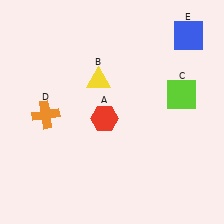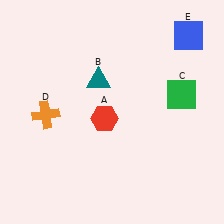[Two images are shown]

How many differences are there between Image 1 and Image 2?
There are 2 differences between the two images.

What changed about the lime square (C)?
In Image 1, C is lime. In Image 2, it changed to green.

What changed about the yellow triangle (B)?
In Image 1, B is yellow. In Image 2, it changed to teal.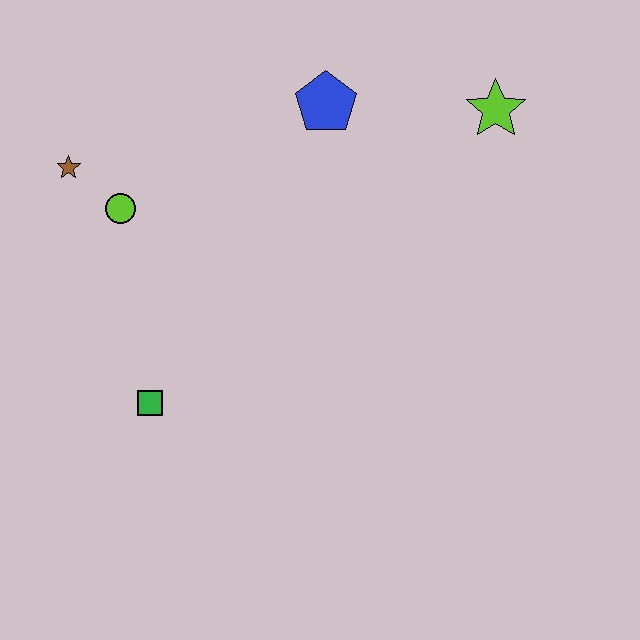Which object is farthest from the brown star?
The lime star is farthest from the brown star.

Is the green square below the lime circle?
Yes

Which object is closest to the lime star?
The blue pentagon is closest to the lime star.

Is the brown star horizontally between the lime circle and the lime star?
No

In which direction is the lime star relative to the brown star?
The lime star is to the right of the brown star.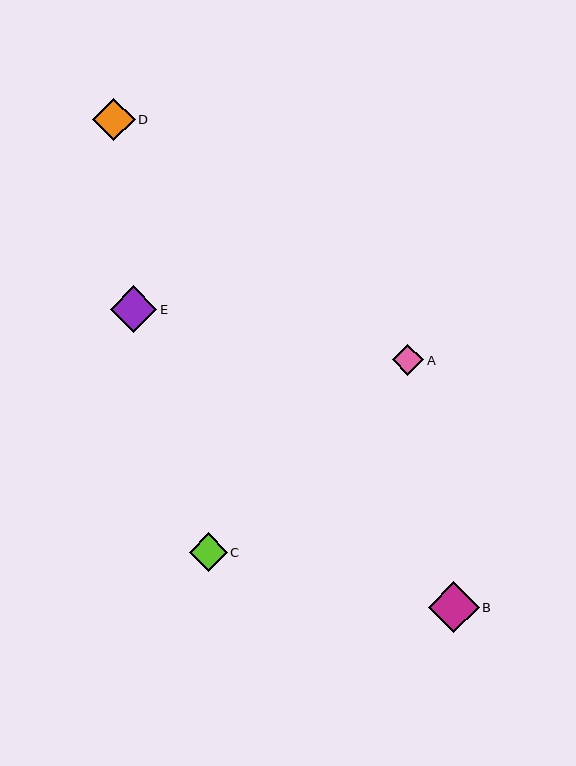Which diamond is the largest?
Diamond B is the largest with a size of approximately 51 pixels.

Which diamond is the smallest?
Diamond A is the smallest with a size of approximately 31 pixels.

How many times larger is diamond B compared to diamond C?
Diamond B is approximately 1.3 times the size of diamond C.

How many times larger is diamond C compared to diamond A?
Diamond C is approximately 1.2 times the size of diamond A.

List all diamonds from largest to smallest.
From largest to smallest: B, E, D, C, A.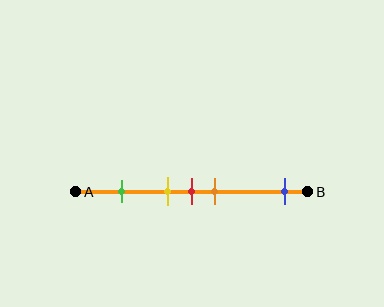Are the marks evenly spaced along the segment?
No, the marks are not evenly spaced.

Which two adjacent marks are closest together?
The yellow and red marks are the closest adjacent pair.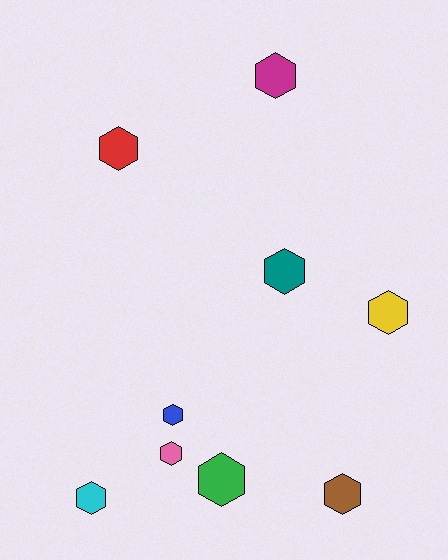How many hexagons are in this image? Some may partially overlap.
There are 9 hexagons.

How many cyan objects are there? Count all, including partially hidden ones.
There is 1 cyan object.